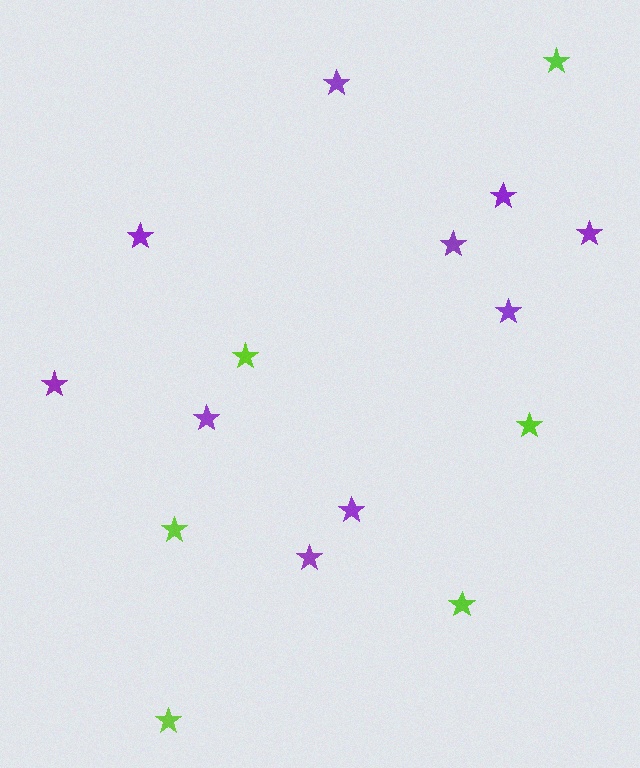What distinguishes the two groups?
There are 2 groups: one group of lime stars (6) and one group of purple stars (10).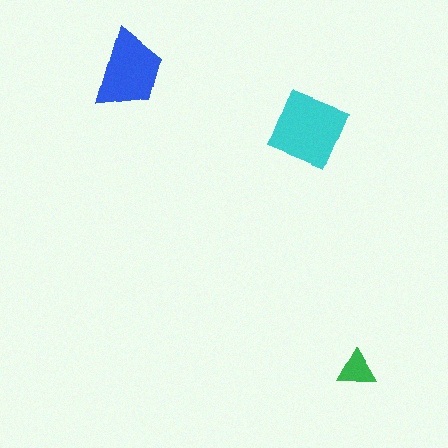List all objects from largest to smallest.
The cyan diamond, the blue trapezoid, the green triangle.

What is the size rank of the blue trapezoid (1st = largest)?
2nd.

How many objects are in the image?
There are 3 objects in the image.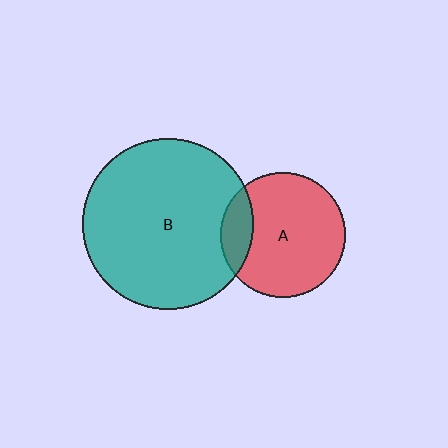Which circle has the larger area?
Circle B (teal).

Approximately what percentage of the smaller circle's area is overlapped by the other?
Approximately 15%.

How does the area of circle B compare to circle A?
Approximately 1.9 times.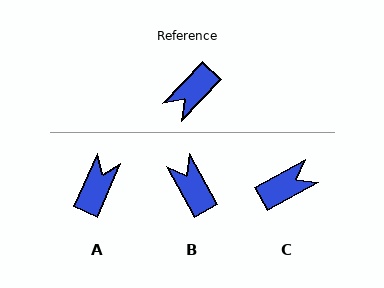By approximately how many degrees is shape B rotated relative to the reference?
Approximately 108 degrees clockwise.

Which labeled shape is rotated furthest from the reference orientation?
C, about 162 degrees away.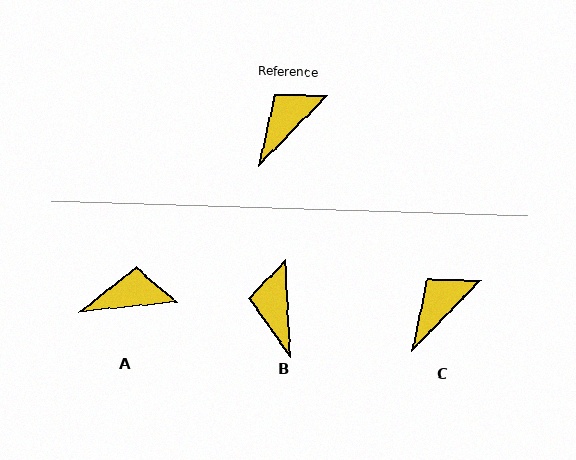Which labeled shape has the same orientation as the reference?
C.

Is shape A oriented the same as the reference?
No, it is off by about 40 degrees.